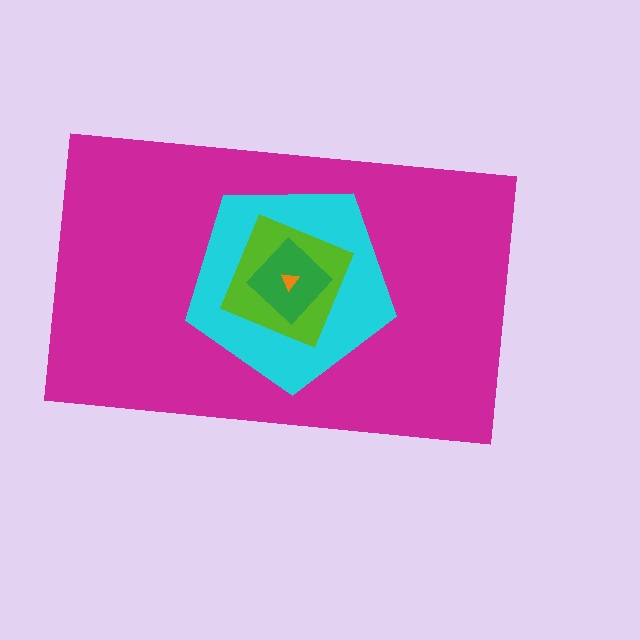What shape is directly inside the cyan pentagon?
The lime square.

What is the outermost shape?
The magenta rectangle.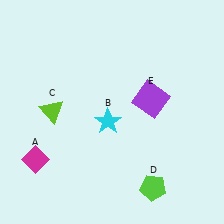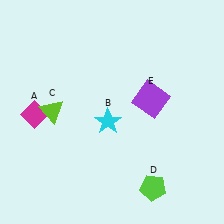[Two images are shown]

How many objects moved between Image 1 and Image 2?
1 object moved between the two images.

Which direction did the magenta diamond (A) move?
The magenta diamond (A) moved up.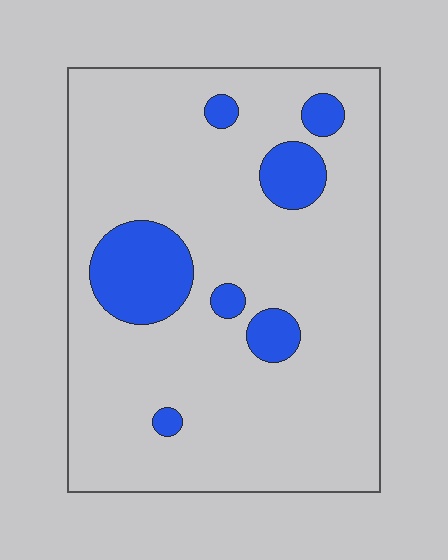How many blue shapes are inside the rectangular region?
7.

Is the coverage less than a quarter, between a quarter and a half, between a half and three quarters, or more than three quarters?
Less than a quarter.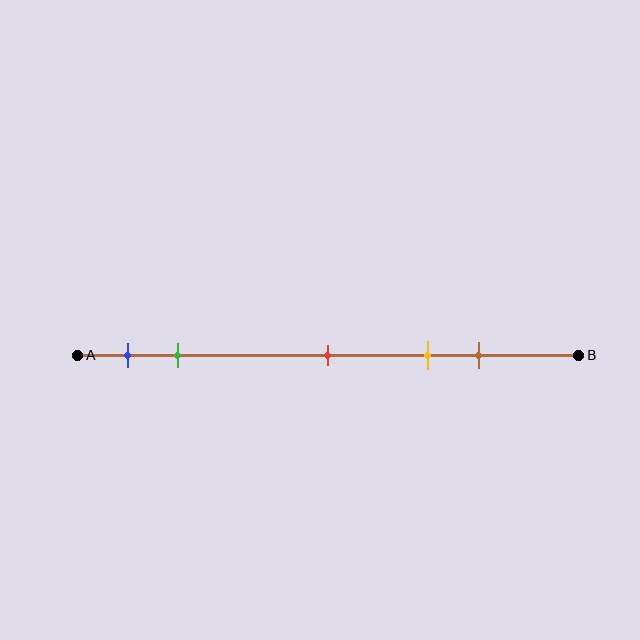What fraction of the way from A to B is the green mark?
The green mark is approximately 20% (0.2) of the way from A to B.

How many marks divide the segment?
There are 5 marks dividing the segment.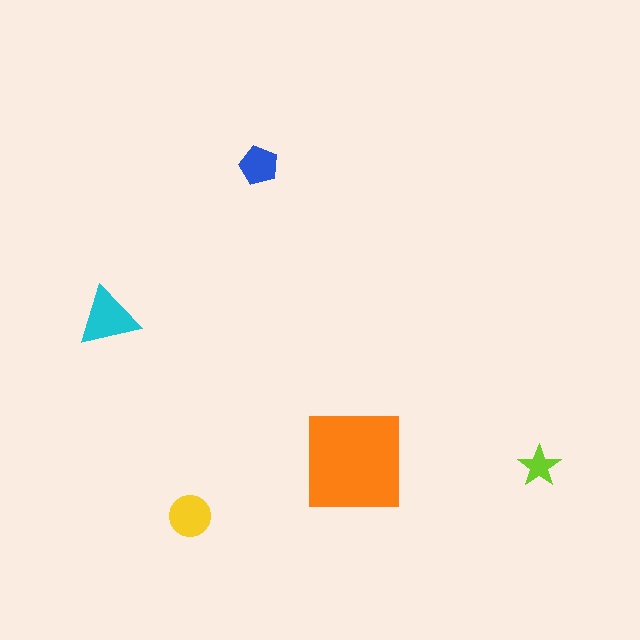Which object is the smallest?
The lime star.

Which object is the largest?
The orange square.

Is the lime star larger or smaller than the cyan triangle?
Smaller.